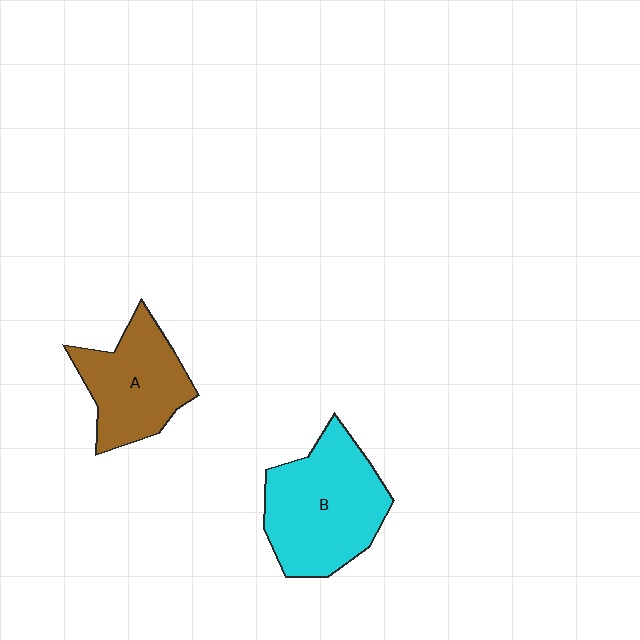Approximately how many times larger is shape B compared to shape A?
Approximately 1.3 times.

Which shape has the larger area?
Shape B (cyan).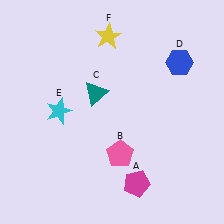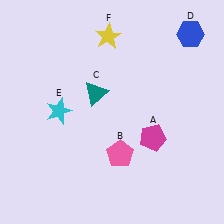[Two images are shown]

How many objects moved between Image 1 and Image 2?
2 objects moved between the two images.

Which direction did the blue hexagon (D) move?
The blue hexagon (D) moved up.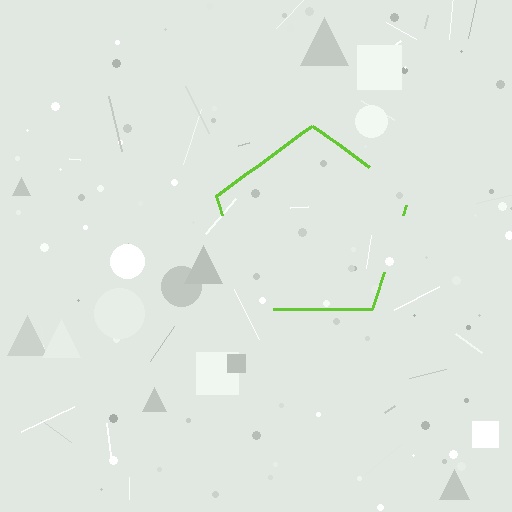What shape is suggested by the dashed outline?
The dashed outline suggests a pentagon.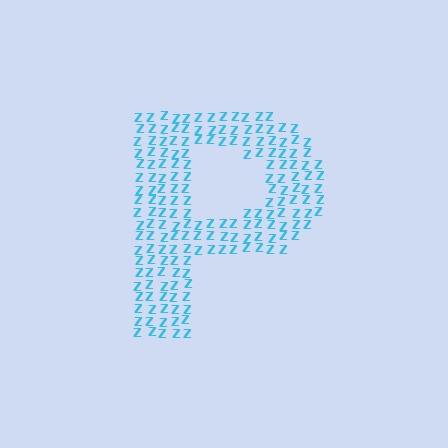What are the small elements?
The small elements are letter Z's.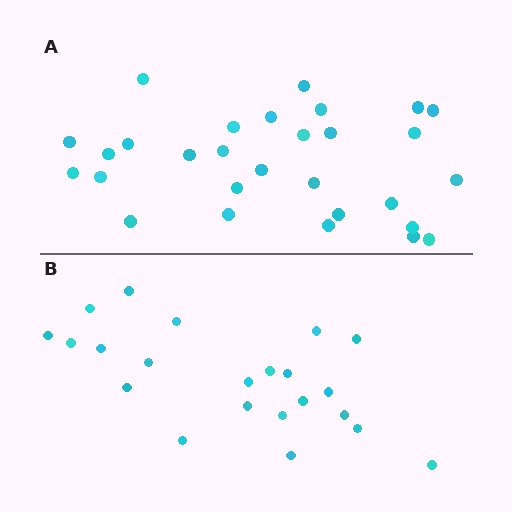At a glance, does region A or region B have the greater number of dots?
Region A (the top region) has more dots.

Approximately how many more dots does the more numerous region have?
Region A has roughly 8 or so more dots than region B.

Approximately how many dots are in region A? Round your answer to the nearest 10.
About 30 dots. (The exact count is 29, which rounds to 30.)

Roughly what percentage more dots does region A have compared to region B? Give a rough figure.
About 30% more.